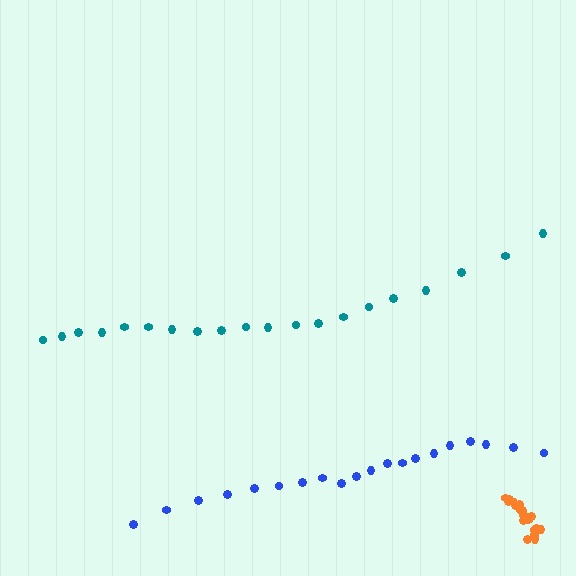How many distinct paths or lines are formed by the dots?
There are 3 distinct paths.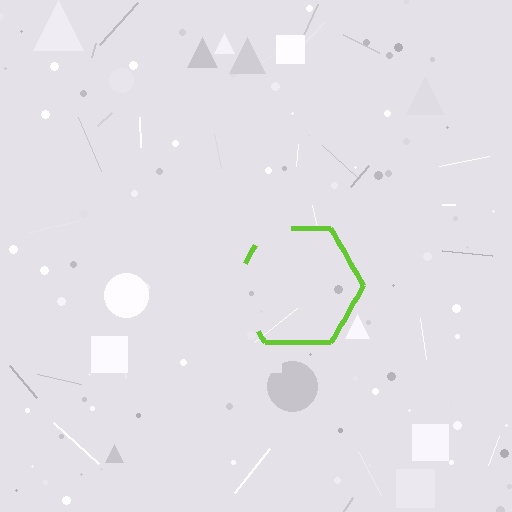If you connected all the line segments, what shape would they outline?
They would outline a hexagon.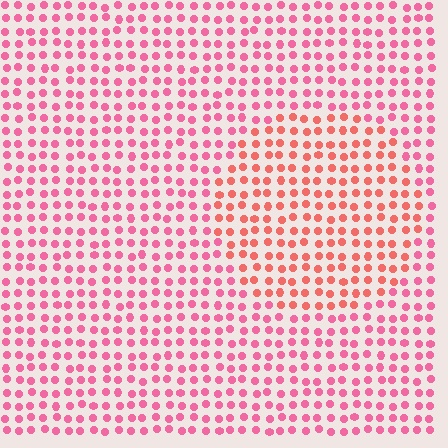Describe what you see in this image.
The image is filled with small pink elements in a uniform arrangement. A circle-shaped region is visible where the elements are tinted to a slightly different hue, forming a subtle color boundary.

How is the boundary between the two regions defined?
The boundary is defined purely by a slight shift in hue (about 27 degrees). Spacing, size, and orientation are identical on both sides.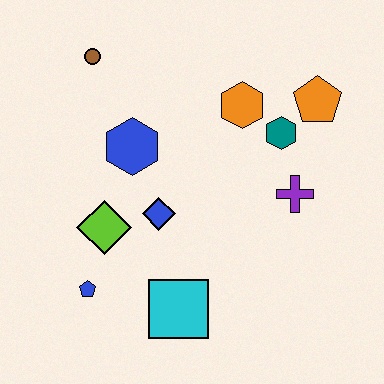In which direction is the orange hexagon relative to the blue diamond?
The orange hexagon is above the blue diamond.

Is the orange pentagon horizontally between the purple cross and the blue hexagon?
No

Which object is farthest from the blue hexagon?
The orange pentagon is farthest from the blue hexagon.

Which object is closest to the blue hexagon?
The blue diamond is closest to the blue hexagon.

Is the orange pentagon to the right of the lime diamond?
Yes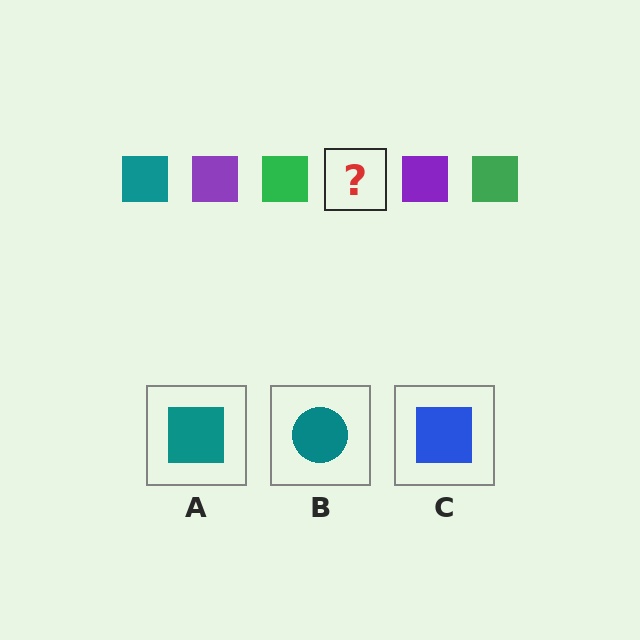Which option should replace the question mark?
Option A.